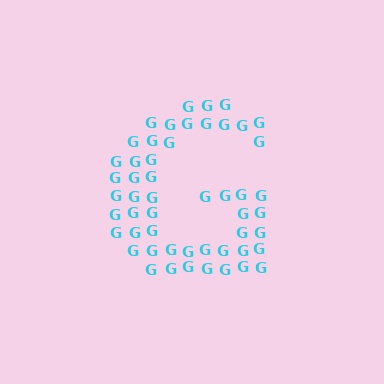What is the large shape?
The large shape is the letter G.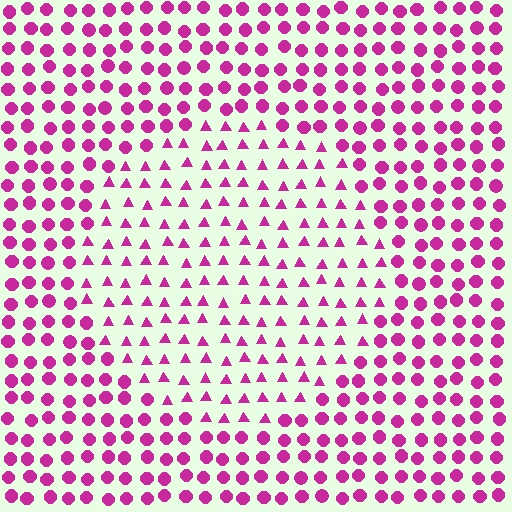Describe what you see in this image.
The image is filled with small magenta elements arranged in a uniform grid. A circle-shaped region contains triangles, while the surrounding area contains circles. The boundary is defined purely by the change in element shape.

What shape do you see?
I see a circle.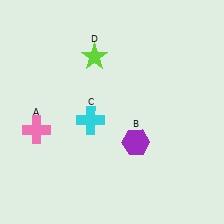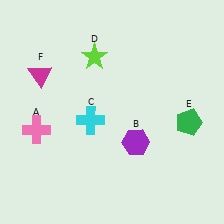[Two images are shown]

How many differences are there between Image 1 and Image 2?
There are 2 differences between the two images.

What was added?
A green pentagon (E), a magenta triangle (F) were added in Image 2.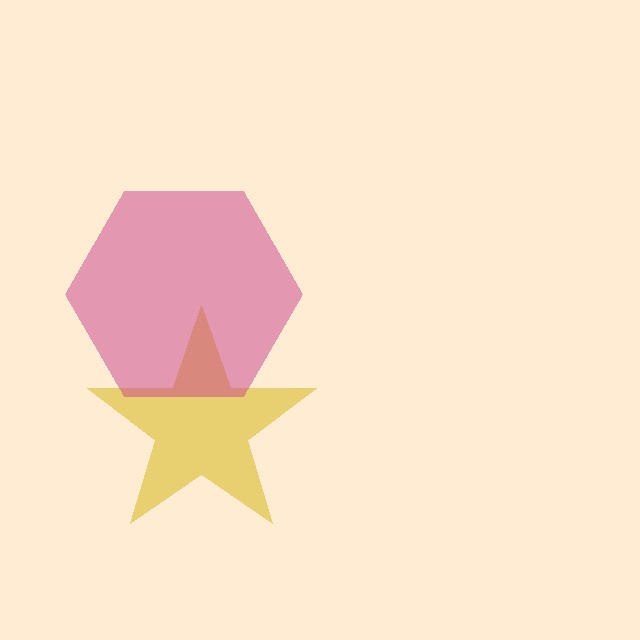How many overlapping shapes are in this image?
There are 2 overlapping shapes in the image.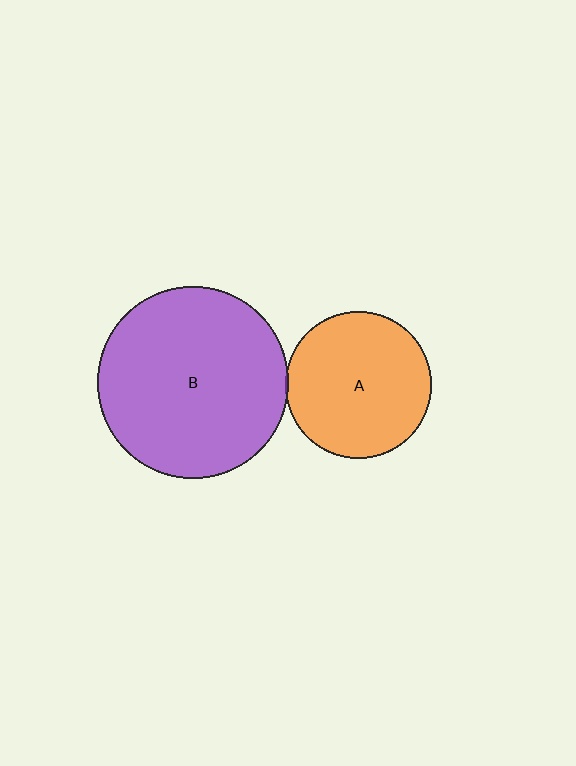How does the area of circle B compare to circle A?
Approximately 1.7 times.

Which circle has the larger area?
Circle B (purple).